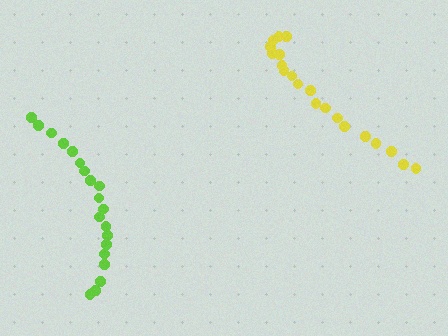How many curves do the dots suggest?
There are 2 distinct paths.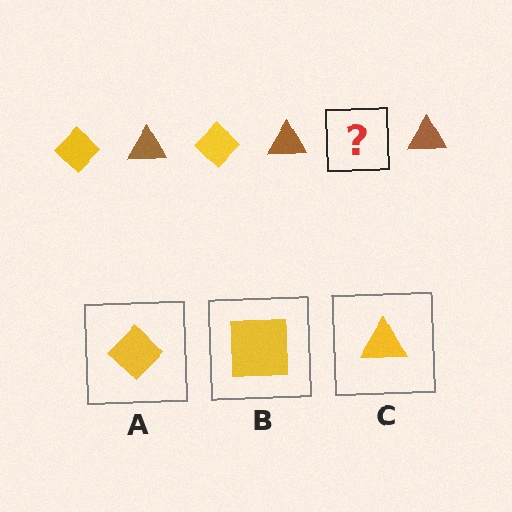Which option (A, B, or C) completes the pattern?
A.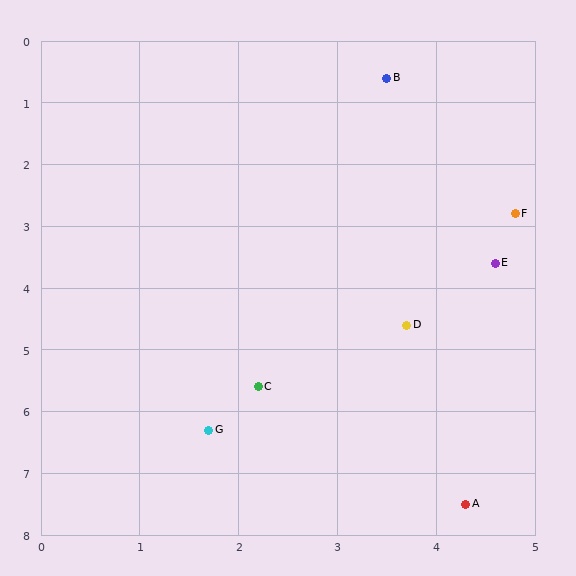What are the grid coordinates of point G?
Point G is at approximately (1.7, 6.3).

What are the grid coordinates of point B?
Point B is at approximately (3.5, 0.6).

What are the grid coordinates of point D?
Point D is at approximately (3.7, 4.6).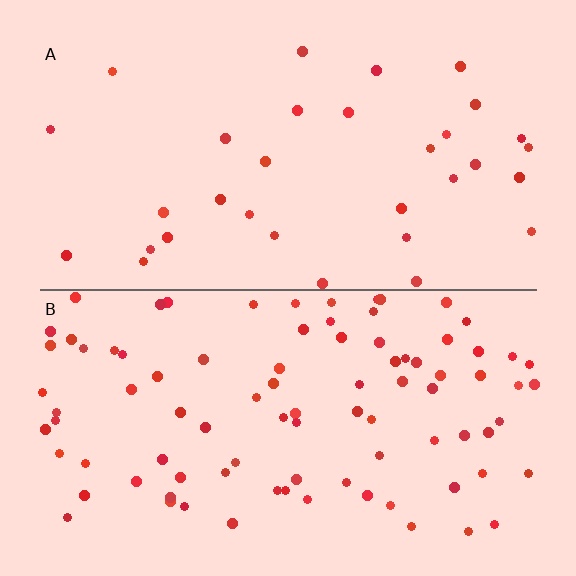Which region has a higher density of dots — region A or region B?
B (the bottom).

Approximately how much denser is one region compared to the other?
Approximately 2.8× — region B over region A.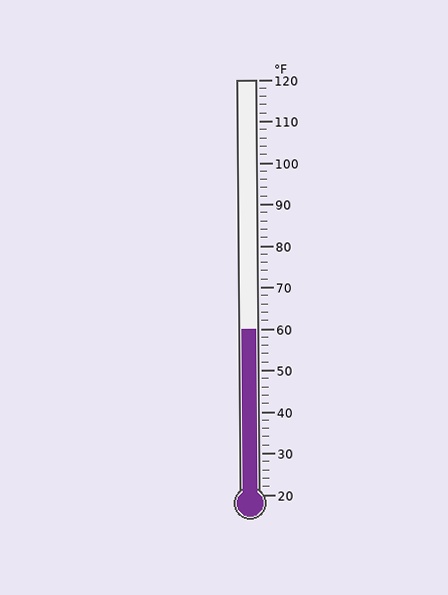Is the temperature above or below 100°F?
The temperature is below 100°F.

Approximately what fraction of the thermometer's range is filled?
The thermometer is filled to approximately 40% of its range.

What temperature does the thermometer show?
The thermometer shows approximately 60°F.